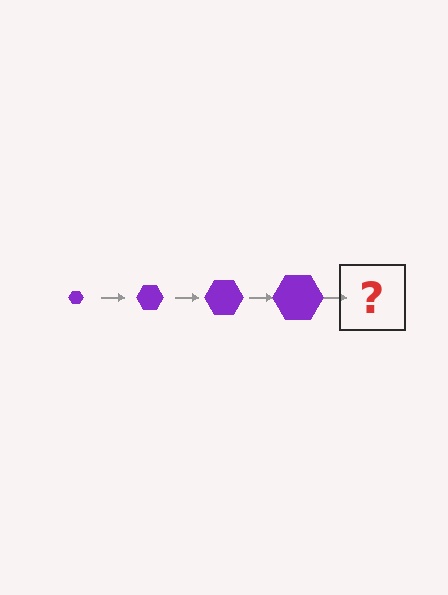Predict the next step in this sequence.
The next step is a purple hexagon, larger than the previous one.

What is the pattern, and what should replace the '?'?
The pattern is that the hexagon gets progressively larger each step. The '?' should be a purple hexagon, larger than the previous one.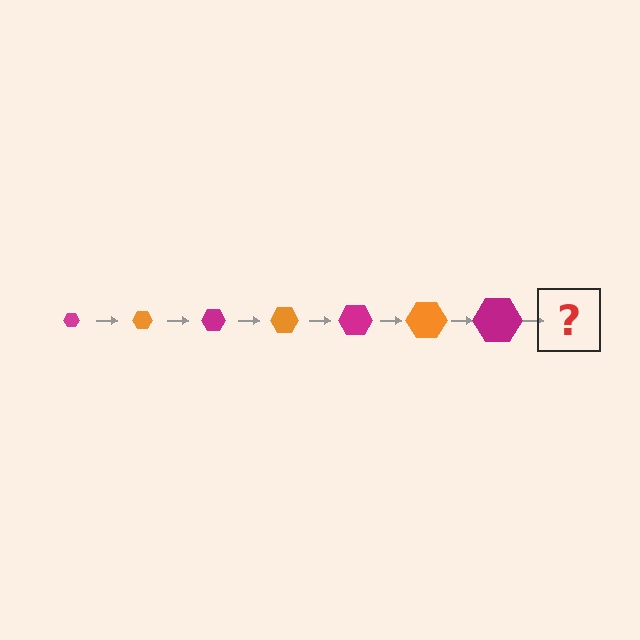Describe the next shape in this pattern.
It should be an orange hexagon, larger than the previous one.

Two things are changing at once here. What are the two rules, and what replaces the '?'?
The two rules are that the hexagon grows larger each step and the color cycles through magenta and orange. The '?' should be an orange hexagon, larger than the previous one.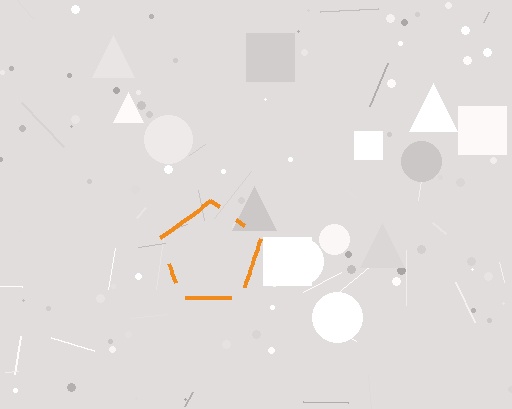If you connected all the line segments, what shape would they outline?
They would outline a pentagon.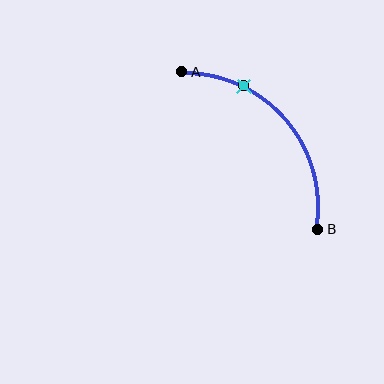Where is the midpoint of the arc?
The arc midpoint is the point on the curve farthest from the straight line joining A and B. It sits above and to the right of that line.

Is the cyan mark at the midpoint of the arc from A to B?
No. The cyan mark lies on the arc but is closer to endpoint A. The arc midpoint would be at the point on the curve equidistant along the arc from both A and B.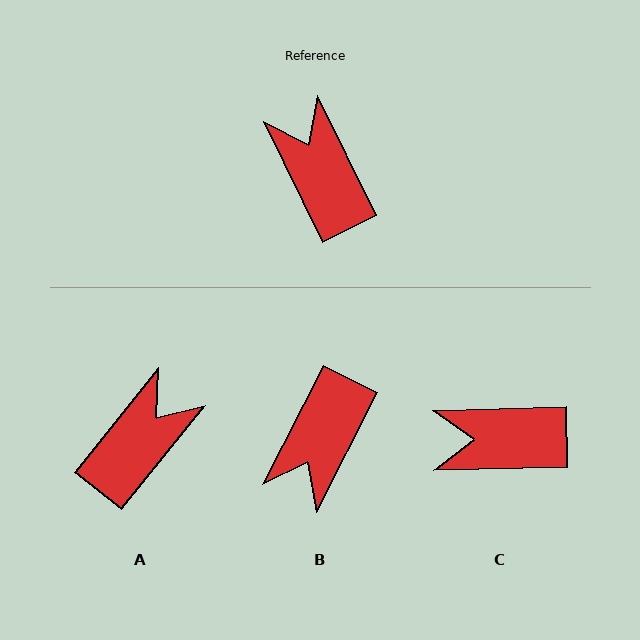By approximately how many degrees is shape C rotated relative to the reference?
Approximately 66 degrees counter-clockwise.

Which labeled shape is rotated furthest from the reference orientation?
B, about 127 degrees away.